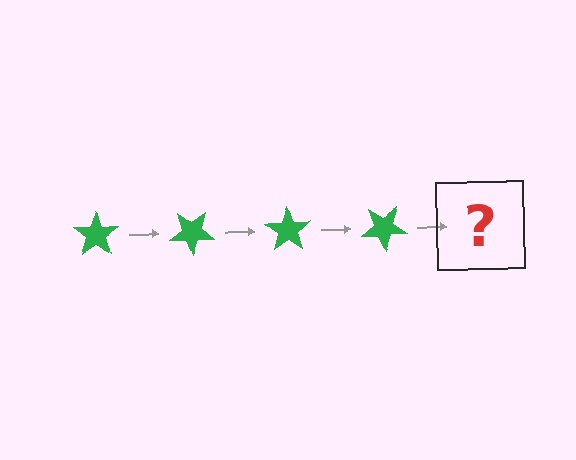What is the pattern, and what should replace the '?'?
The pattern is that the star rotates 35 degrees each step. The '?' should be a green star rotated 140 degrees.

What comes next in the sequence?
The next element should be a green star rotated 140 degrees.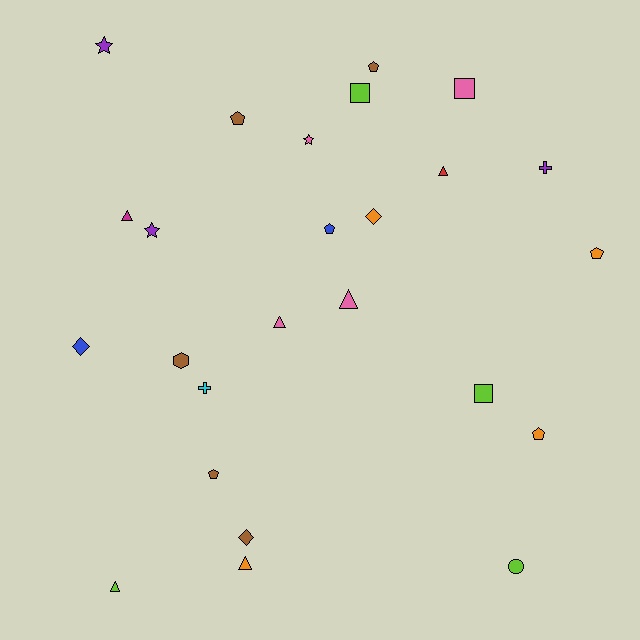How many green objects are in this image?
There are no green objects.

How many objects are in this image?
There are 25 objects.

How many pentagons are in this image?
There are 6 pentagons.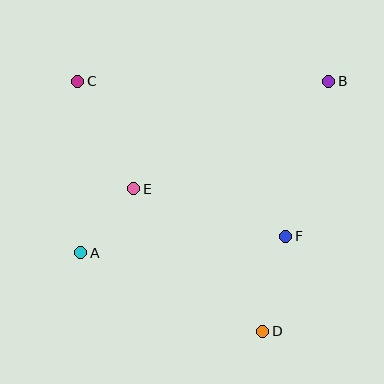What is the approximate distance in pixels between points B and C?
The distance between B and C is approximately 251 pixels.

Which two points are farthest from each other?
Points C and D are farthest from each other.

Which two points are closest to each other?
Points A and E are closest to each other.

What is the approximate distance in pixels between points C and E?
The distance between C and E is approximately 121 pixels.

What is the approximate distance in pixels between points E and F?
The distance between E and F is approximately 159 pixels.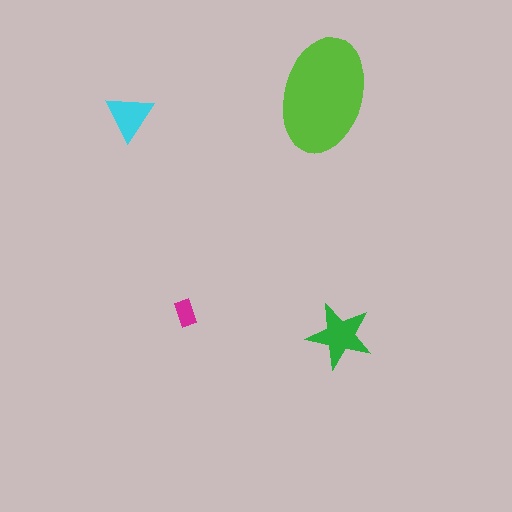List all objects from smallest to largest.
The magenta rectangle, the cyan triangle, the green star, the lime ellipse.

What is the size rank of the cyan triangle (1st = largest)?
3rd.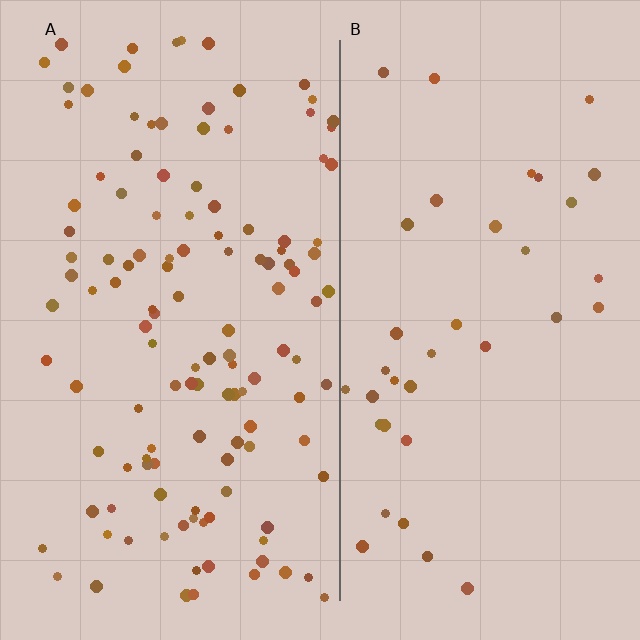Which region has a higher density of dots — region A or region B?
A (the left).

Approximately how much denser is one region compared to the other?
Approximately 3.4× — region A over region B.